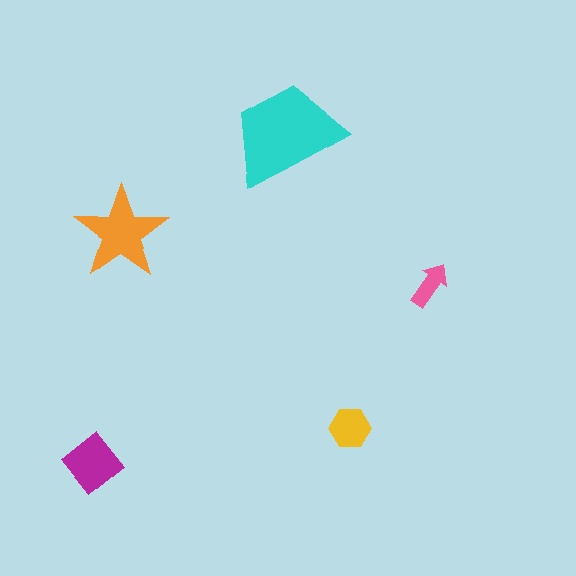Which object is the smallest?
The pink arrow.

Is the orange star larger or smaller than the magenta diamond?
Larger.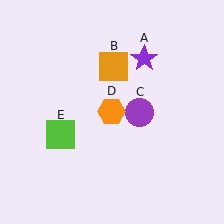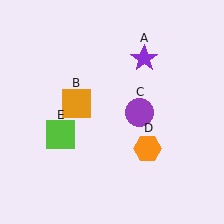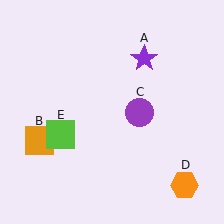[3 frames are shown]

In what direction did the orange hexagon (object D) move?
The orange hexagon (object D) moved down and to the right.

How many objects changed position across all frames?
2 objects changed position: orange square (object B), orange hexagon (object D).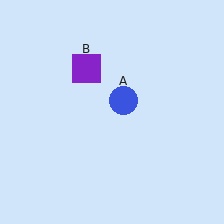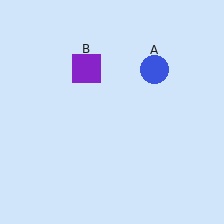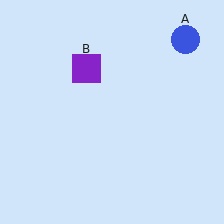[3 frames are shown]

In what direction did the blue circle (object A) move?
The blue circle (object A) moved up and to the right.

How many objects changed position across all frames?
1 object changed position: blue circle (object A).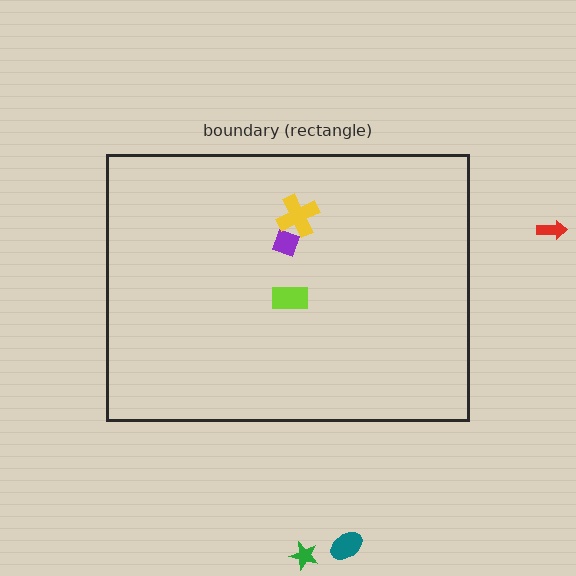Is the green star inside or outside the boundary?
Outside.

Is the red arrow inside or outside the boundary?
Outside.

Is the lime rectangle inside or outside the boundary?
Inside.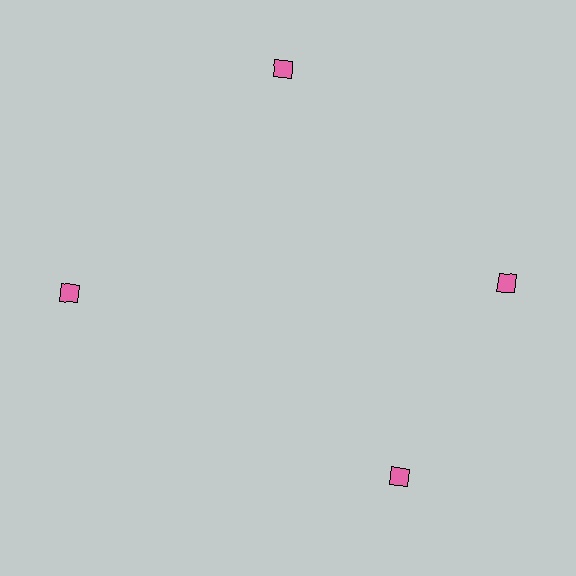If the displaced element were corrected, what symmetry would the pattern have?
It would have 4-fold rotational symmetry — the pattern would map onto itself every 90 degrees.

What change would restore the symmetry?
The symmetry would be restored by rotating it back into even spacing with its neighbors so that all 4 diamonds sit at equal angles and equal distance from the center.